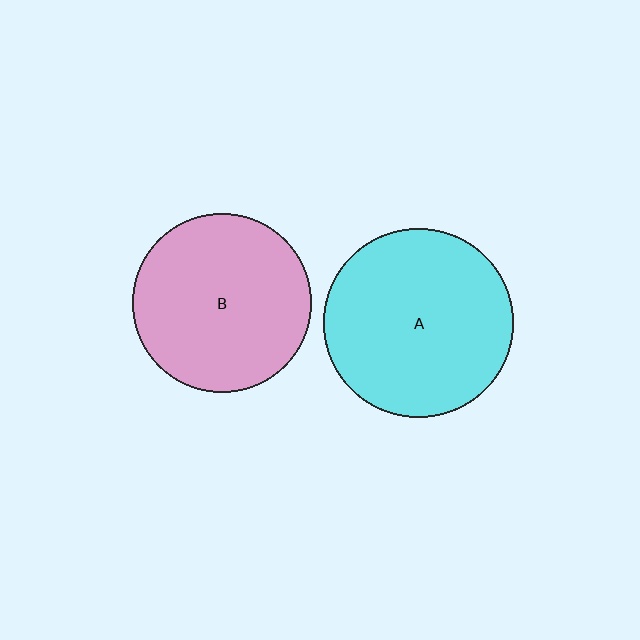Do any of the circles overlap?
No, none of the circles overlap.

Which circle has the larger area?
Circle A (cyan).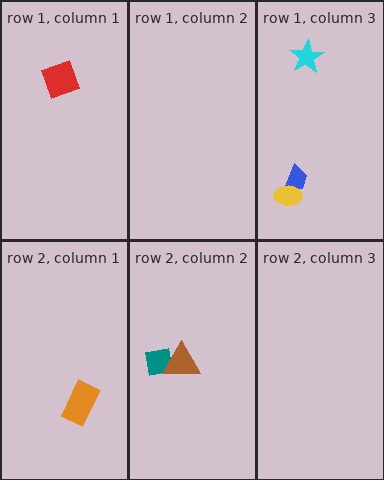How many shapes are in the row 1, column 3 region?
3.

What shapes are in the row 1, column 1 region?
The red square.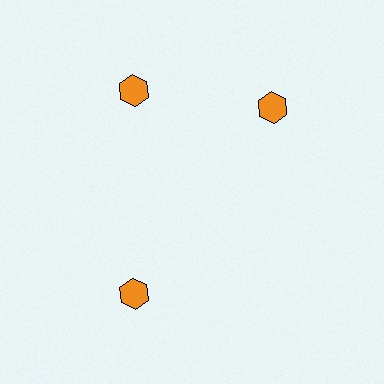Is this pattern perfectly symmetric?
No. The 3 orange hexagons are arranged in a ring, but one element near the 3 o'clock position is rotated out of alignment along the ring, breaking the 3-fold rotational symmetry.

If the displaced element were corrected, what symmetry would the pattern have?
It would have 3-fold rotational symmetry — the pattern would map onto itself every 120 degrees.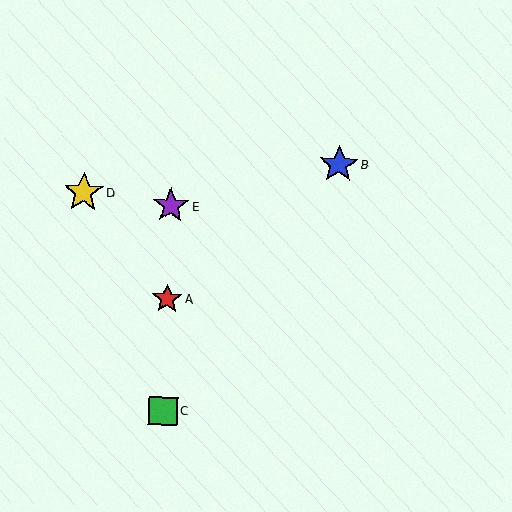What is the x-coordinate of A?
Object A is at x≈167.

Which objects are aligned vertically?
Objects A, C, E are aligned vertically.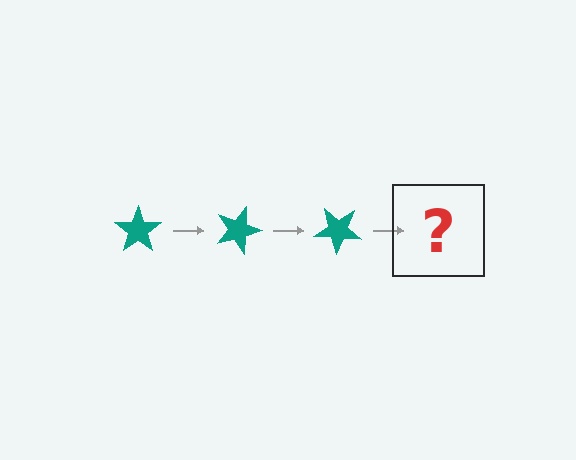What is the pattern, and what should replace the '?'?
The pattern is that the star rotates 20 degrees each step. The '?' should be a teal star rotated 60 degrees.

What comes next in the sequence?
The next element should be a teal star rotated 60 degrees.